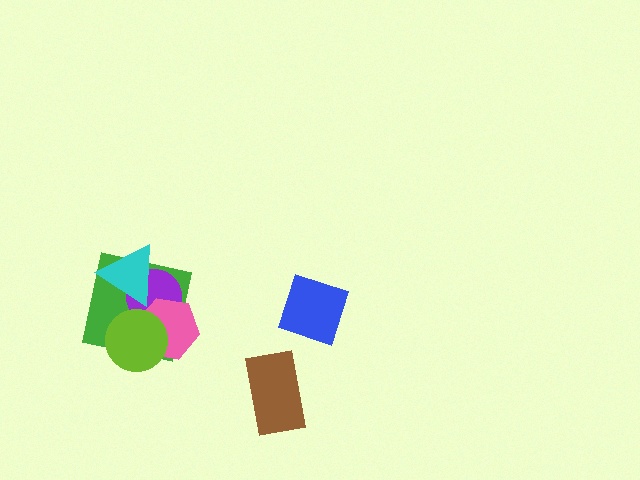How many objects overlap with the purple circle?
4 objects overlap with the purple circle.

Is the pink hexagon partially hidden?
Yes, it is partially covered by another shape.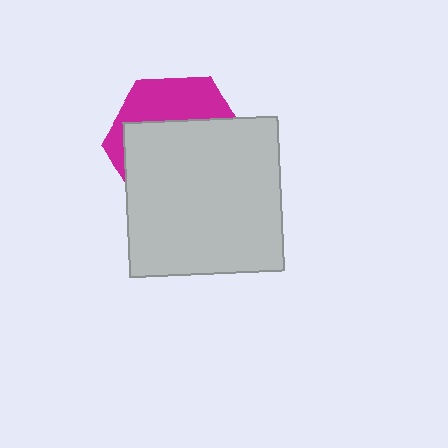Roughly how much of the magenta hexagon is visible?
A small part of it is visible (roughly 34%).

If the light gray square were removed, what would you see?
You would see the complete magenta hexagon.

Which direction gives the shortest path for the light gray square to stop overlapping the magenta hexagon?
Moving down gives the shortest separation.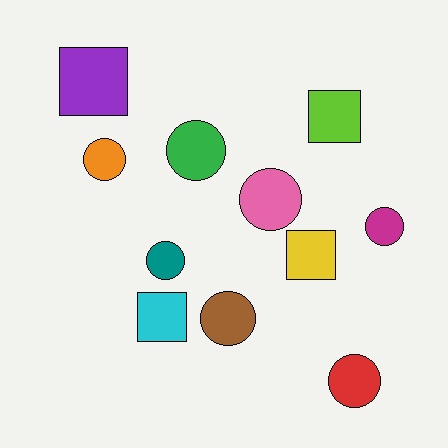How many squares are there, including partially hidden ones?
There are 4 squares.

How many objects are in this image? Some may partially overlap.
There are 11 objects.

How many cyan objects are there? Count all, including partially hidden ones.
There is 1 cyan object.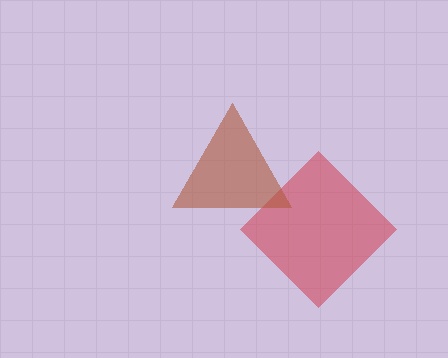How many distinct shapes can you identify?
There are 2 distinct shapes: a red diamond, a brown triangle.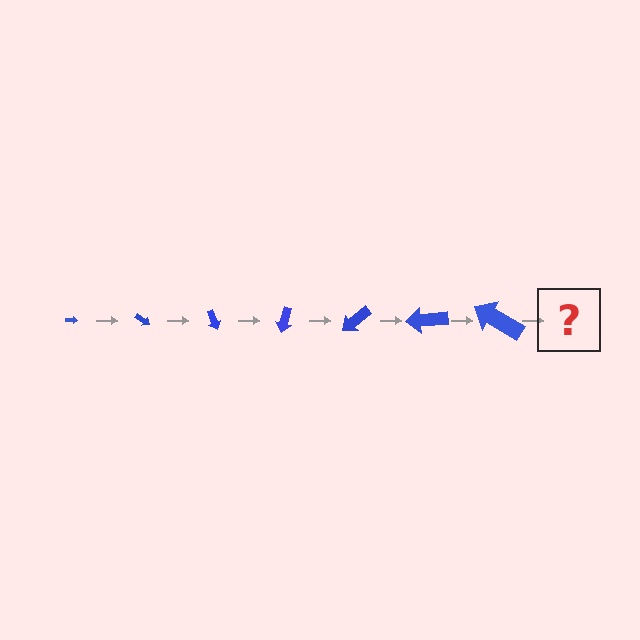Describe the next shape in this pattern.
It should be an arrow, larger than the previous one and rotated 245 degrees from the start.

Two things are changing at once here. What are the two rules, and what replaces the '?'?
The two rules are that the arrow grows larger each step and it rotates 35 degrees each step. The '?' should be an arrow, larger than the previous one and rotated 245 degrees from the start.